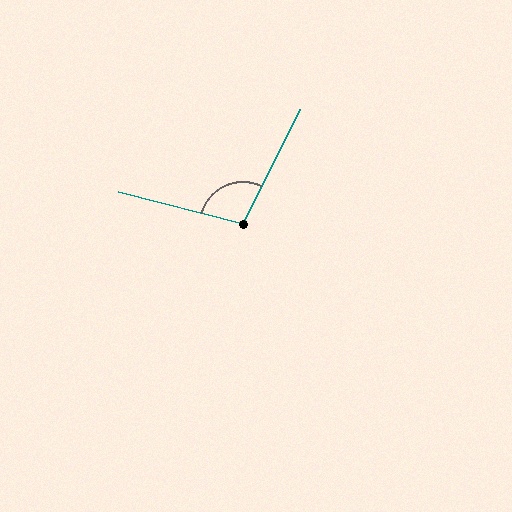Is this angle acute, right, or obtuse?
It is obtuse.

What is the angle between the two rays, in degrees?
Approximately 102 degrees.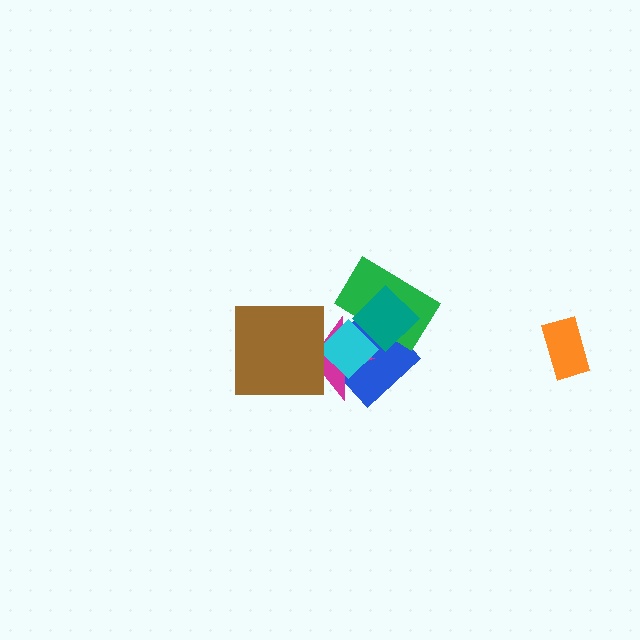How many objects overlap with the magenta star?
5 objects overlap with the magenta star.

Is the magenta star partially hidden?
Yes, it is partially covered by another shape.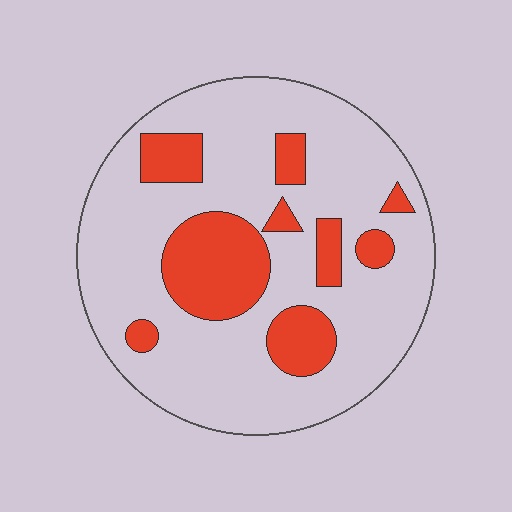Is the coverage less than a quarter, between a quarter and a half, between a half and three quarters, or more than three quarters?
Less than a quarter.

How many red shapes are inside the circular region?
9.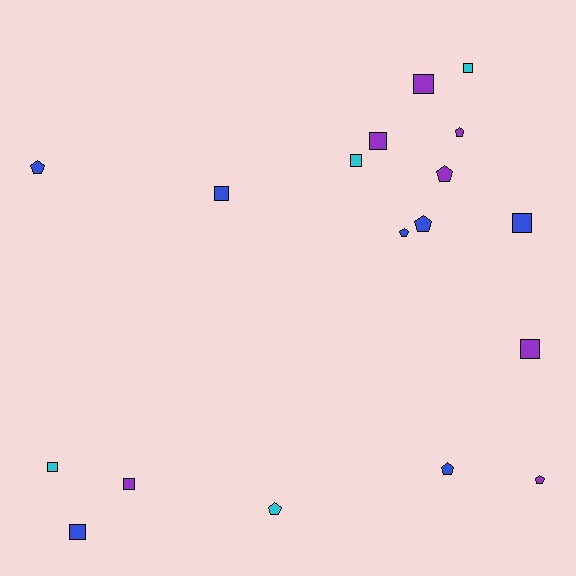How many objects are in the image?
There are 18 objects.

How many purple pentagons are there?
There are 3 purple pentagons.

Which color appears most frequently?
Purple, with 7 objects.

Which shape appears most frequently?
Square, with 10 objects.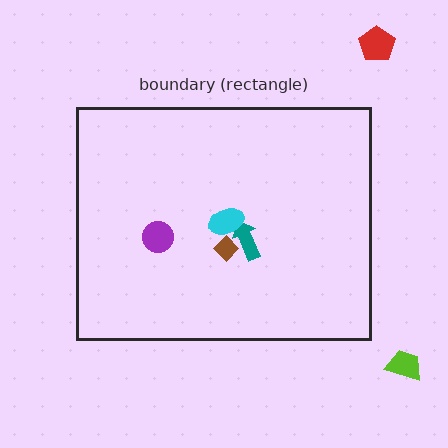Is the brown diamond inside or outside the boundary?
Inside.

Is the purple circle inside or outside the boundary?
Inside.